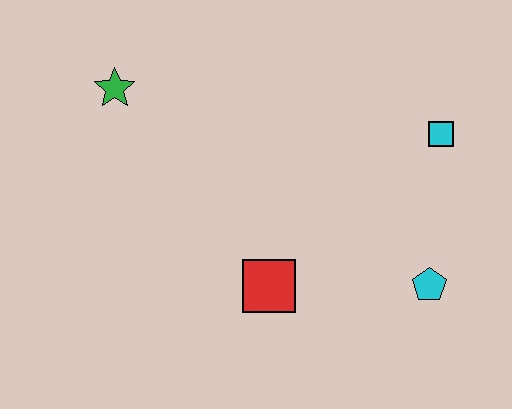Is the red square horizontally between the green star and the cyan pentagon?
Yes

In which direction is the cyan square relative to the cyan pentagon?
The cyan square is above the cyan pentagon.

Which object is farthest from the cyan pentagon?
The green star is farthest from the cyan pentagon.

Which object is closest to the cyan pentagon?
The cyan square is closest to the cyan pentagon.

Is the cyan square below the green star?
Yes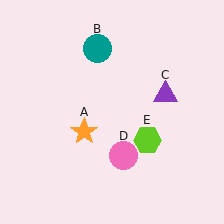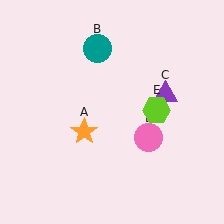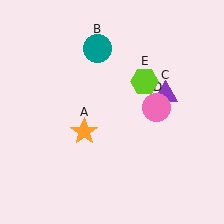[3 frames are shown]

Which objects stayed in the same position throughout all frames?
Orange star (object A) and teal circle (object B) and purple triangle (object C) remained stationary.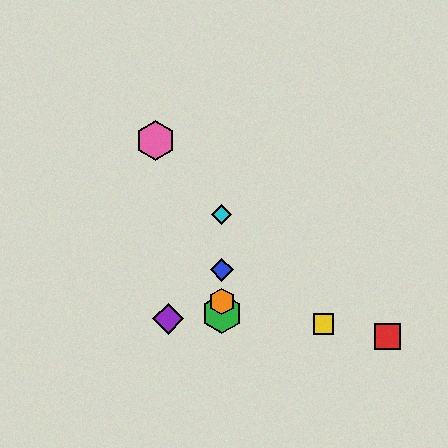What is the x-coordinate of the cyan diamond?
The cyan diamond is at x≈222.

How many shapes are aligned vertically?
4 shapes (the blue diamond, the green hexagon, the orange hexagon, the cyan diamond) are aligned vertically.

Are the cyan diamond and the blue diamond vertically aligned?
Yes, both are at x≈222.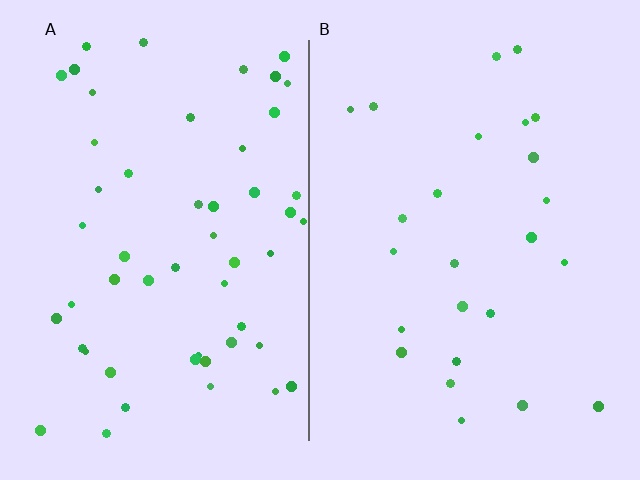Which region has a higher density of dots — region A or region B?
A (the left).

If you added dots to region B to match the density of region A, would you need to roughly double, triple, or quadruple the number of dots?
Approximately double.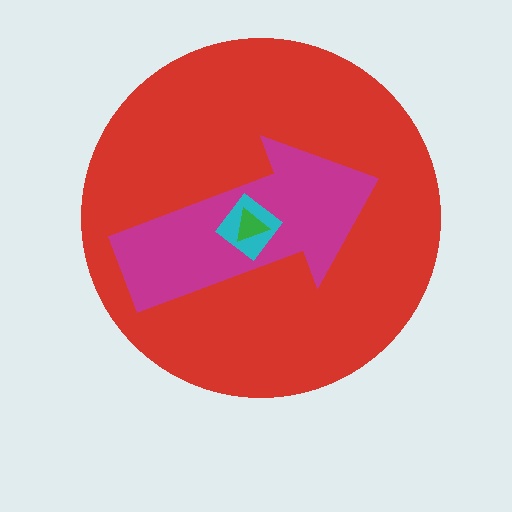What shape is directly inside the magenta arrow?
The cyan diamond.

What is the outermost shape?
The red circle.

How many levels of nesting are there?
4.